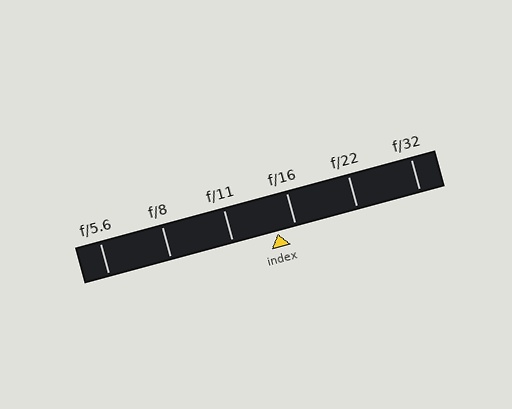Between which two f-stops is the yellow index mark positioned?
The index mark is between f/11 and f/16.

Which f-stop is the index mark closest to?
The index mark is closest to f/16.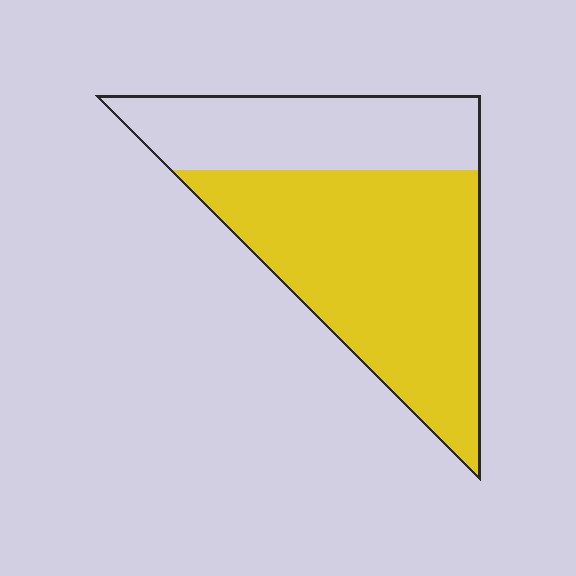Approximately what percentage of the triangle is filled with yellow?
Approximately 65%.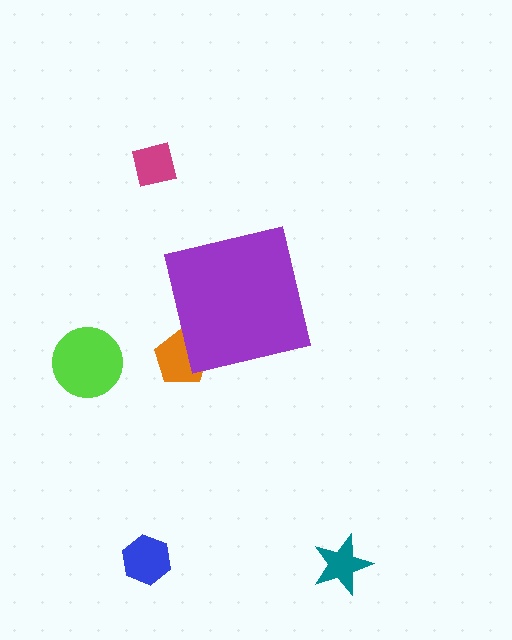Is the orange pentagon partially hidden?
Yes, the orange pentagon is partially hidden behind the purple square.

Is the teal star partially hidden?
No, the teal star is fully visible.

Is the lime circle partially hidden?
No, the lime circle is fully visible.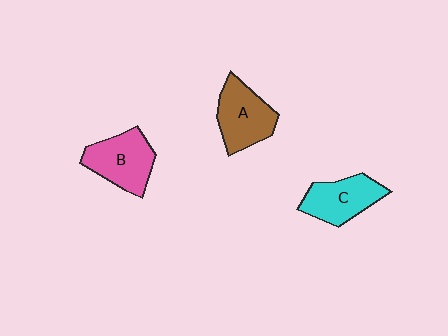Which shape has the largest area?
Shape B (pink).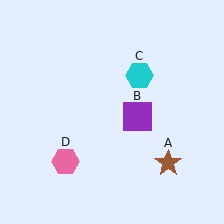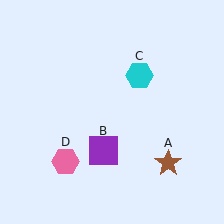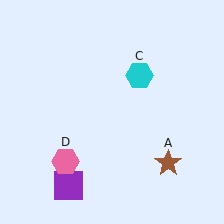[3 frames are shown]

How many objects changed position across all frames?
1 object changed position: purple square (object B).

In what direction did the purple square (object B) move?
The purple square (object B) moved down and to the left.